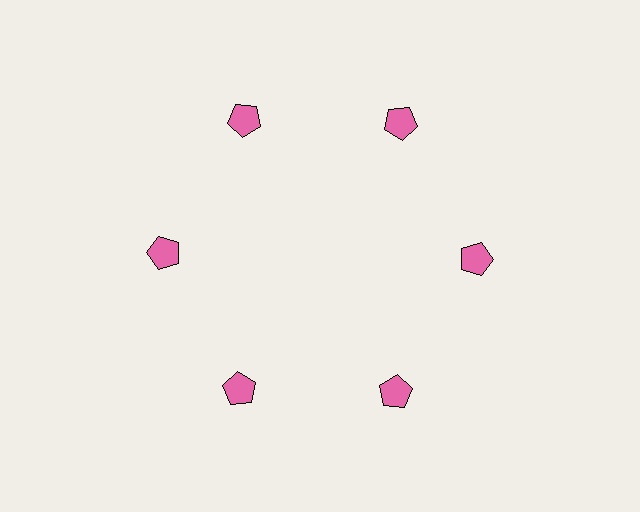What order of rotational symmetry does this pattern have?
This pattern has 6-fold rotational symmetry.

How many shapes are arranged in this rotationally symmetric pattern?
There are 6 shapes, arranged in 6 groups of 1.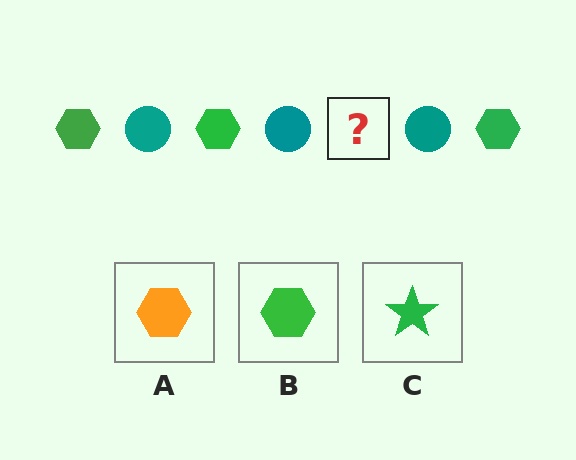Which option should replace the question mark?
Option B.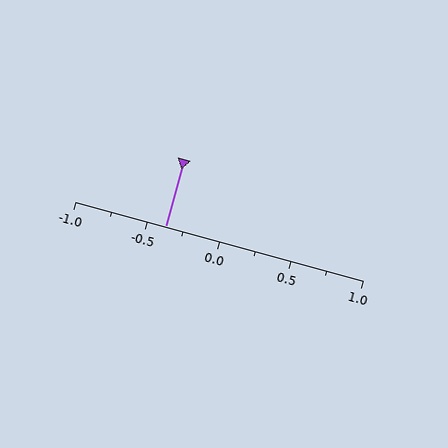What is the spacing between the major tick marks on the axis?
The major ticks are spaced 0.5 apart.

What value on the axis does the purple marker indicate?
The marker indicates approximately -0.38.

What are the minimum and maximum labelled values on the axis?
The axis runs from -1.0 to 1.0.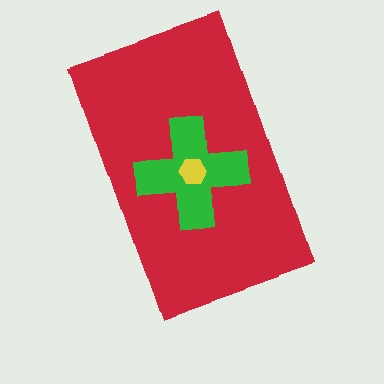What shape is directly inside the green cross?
The yellow hexagon.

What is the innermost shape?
The yellow hexagon.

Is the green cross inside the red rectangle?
Yes.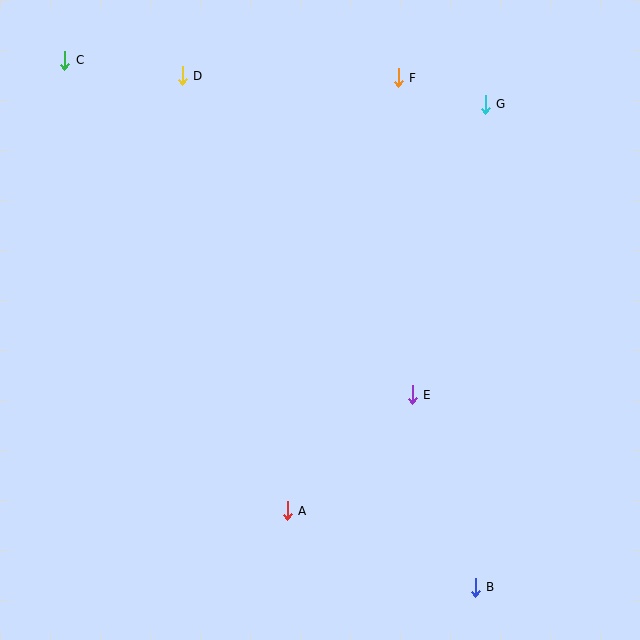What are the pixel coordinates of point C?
Point C is at (65, 60).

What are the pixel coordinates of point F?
Point F is at (398, 78).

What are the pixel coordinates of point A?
Point A is at (287, 511).